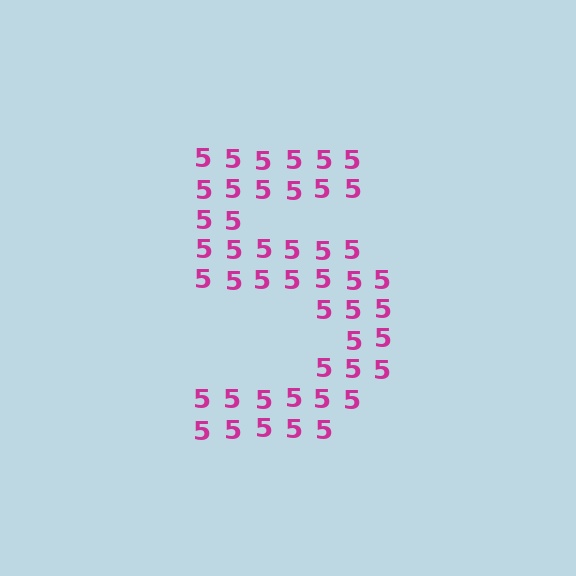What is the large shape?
The large shape is the digit 5.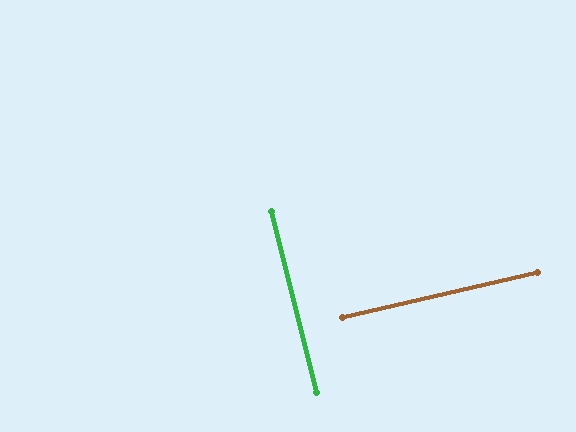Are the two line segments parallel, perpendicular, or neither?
Perpendicular — they meet at approximately 89°.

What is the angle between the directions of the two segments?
Approximately 89 degrees.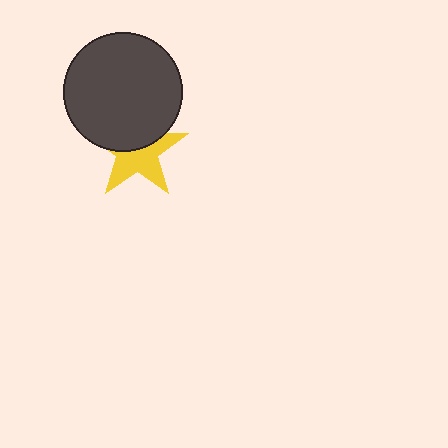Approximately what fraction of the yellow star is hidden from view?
Roughly 44% of the yellow star is hidden behind the dark gray circle.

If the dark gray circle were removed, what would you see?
You would see the complete yellow star.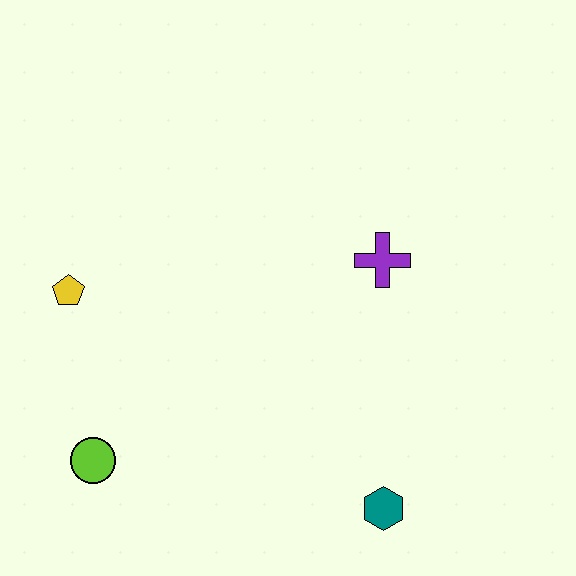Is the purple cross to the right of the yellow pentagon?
Yes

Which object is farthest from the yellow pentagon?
The teal hexagon is farthest from the yellow pentagon.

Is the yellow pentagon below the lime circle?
No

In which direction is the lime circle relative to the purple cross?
The lime circle is to the left of the purple cross.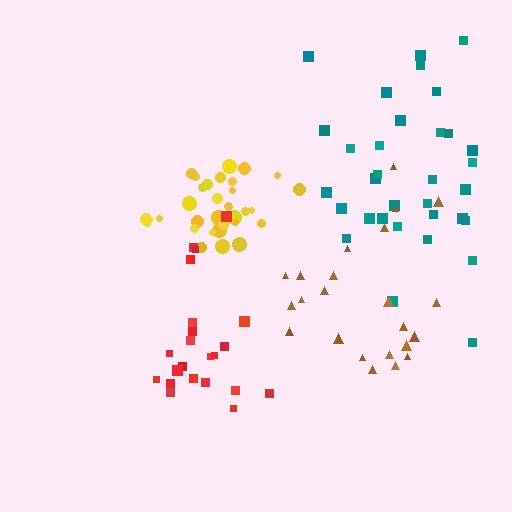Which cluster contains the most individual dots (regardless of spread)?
Teal (33).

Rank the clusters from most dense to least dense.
yellow, brown, teal, red.